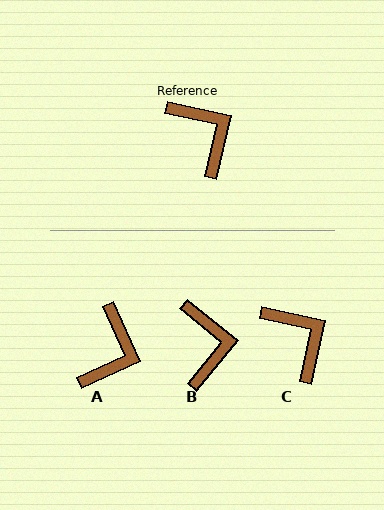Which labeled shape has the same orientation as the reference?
C.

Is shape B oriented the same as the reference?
No, it is off by about 27 degrees.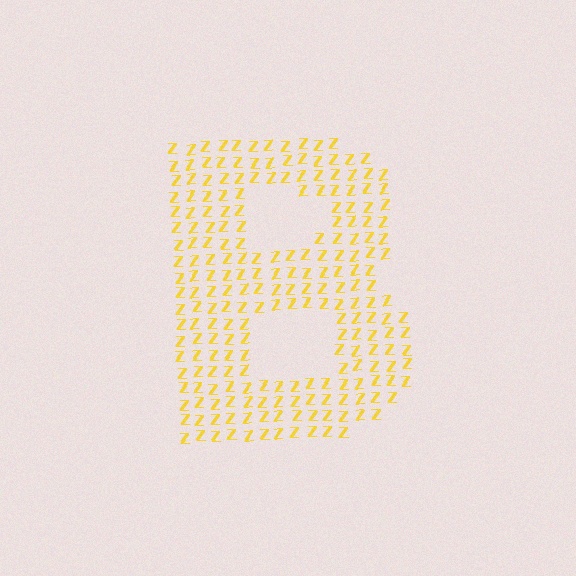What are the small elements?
The small elements are letter Z's.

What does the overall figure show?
The overall figure shows the letter B.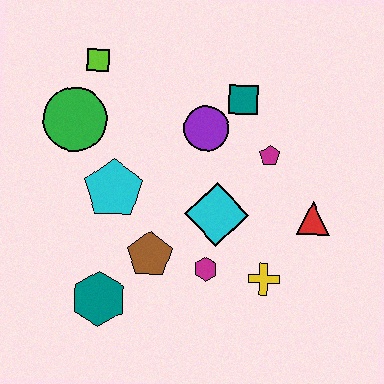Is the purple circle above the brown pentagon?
Yes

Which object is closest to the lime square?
The green circle is closest to the lime square.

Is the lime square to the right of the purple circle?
No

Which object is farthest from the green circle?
The red triangle is farthest from the green circle.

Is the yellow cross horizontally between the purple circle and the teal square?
No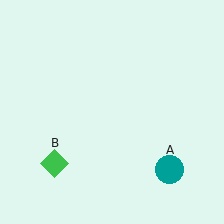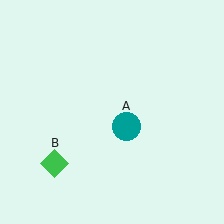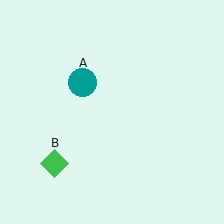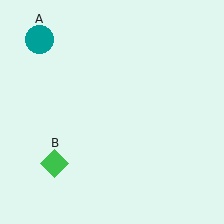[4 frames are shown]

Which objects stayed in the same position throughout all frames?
Green diamond (object B) remained stationary.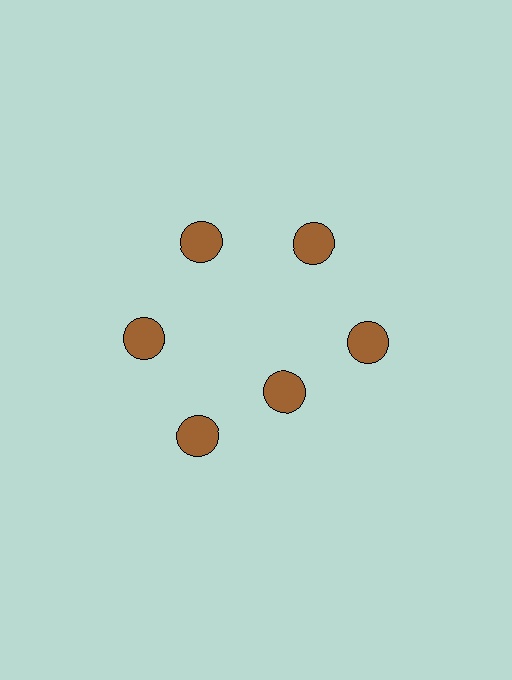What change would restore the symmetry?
The symmetry would be restored by moving it outward, back onto the ring so that all 6 circles sit at equal angles and equal distance from the center.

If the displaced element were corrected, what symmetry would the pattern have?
It would have 6-fold rotational symmetry — the pattern would map onto itself every 60 degrees.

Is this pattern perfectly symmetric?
No. The 6 brown circles are arranged in a ring, but one element near the 5 o'clock position is pulled inward toward the center, breaking the 6-fold rotational symmetry.